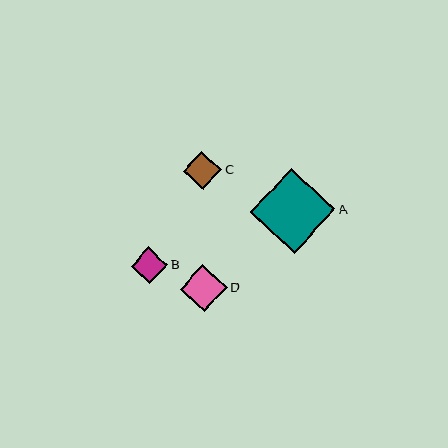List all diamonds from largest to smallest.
From largest to smallest: A, D, C, B.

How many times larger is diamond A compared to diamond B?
Diamond A is approximately 2.3 times the size of diamond B.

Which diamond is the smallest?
Diamond B is the smallest with a size of approximately 37 pixels.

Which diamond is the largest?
Diamond A is the largest with a size of approximately 85 pixels.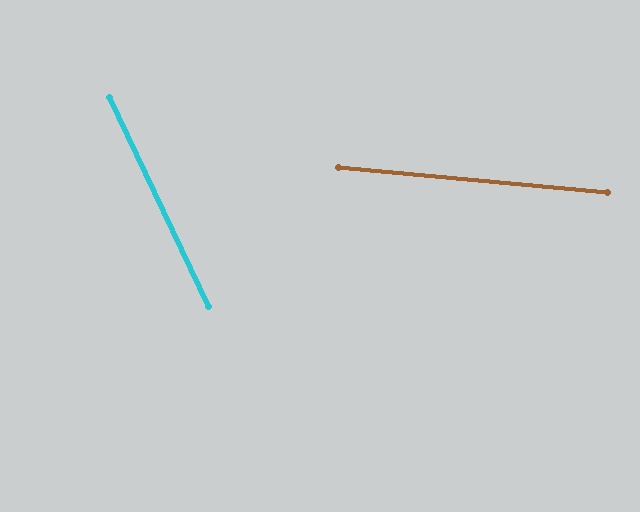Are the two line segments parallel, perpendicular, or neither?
Neither parallel nor perpendicular — they differ by about 59°.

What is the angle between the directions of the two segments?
Approximately 59 degrees.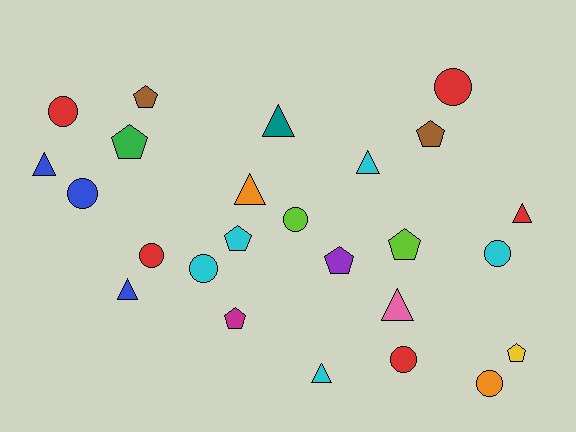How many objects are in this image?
There are 25 objects.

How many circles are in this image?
There are 9 circles.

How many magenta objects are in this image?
There is 1 magenta object.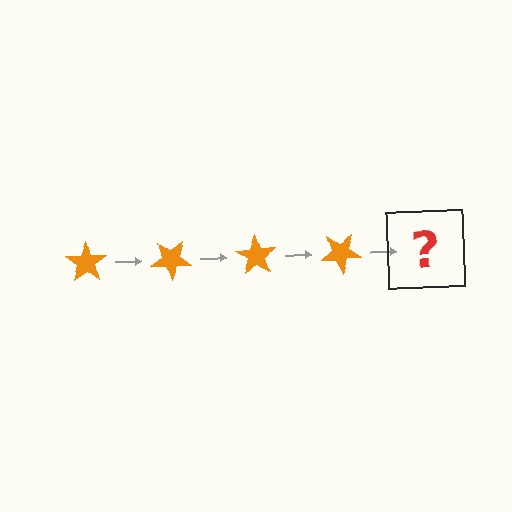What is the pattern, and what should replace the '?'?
The pattern is that the star rotates 35 degrees each step. The '?' should be an orange star rotated 140 degrees.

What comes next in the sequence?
The next element should be an orange star rotated 140 degrees.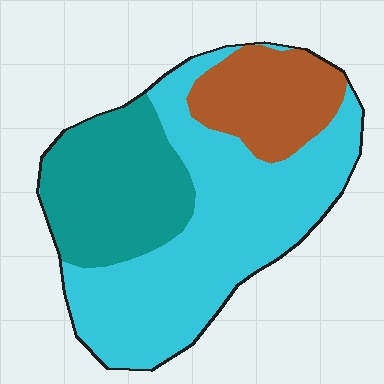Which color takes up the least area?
Brown, at roughly 20%.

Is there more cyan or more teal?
Cyan.